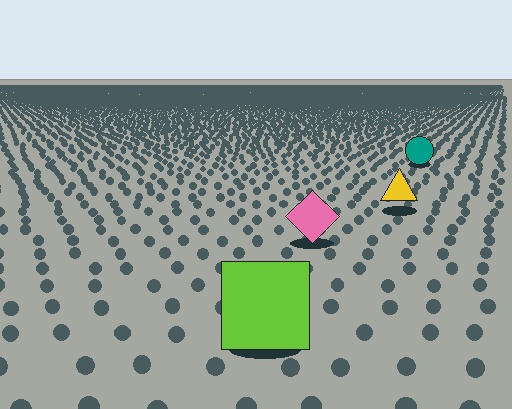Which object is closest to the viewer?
The lime square is closest. The texture marks near it are larger and more spread out.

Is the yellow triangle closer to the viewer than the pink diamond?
No. The pink diamond is closer — you can tell from the texture gradient: the ground texture is coarser near it.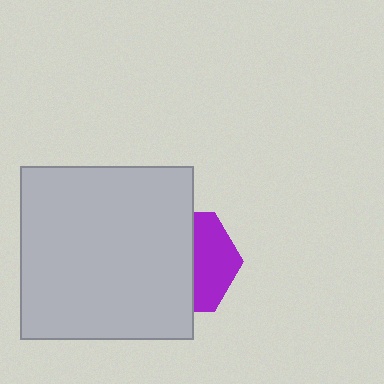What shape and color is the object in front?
The object in front is a light gray square.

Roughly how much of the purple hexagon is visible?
A small part of it is visible (roughly 41%).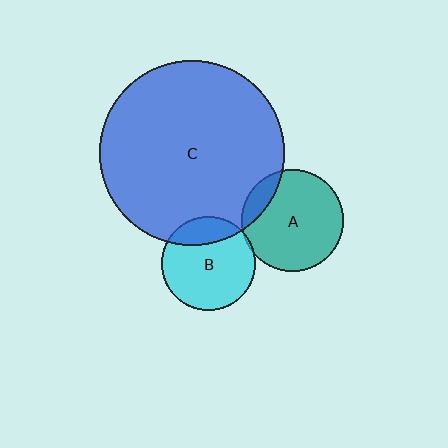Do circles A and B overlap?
Yes.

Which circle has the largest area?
Circle C (blue).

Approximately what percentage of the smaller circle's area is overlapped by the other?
Approximately 5%.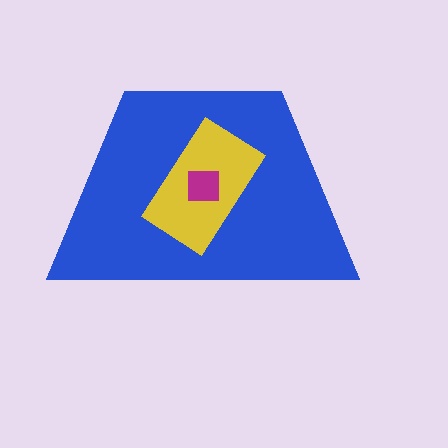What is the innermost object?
The magenta square.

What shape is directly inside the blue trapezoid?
The yellow rectangle.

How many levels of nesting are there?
3.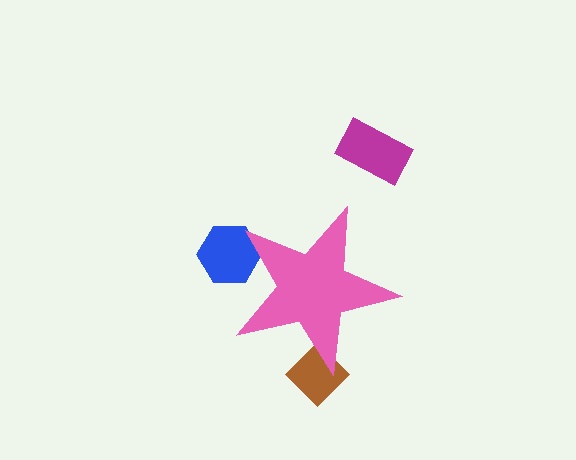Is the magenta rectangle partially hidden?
No, the magenta rectangle is fully visible.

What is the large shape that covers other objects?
A pink star.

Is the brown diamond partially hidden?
Yes, the brown diamond is partially hidden behind the pink star.